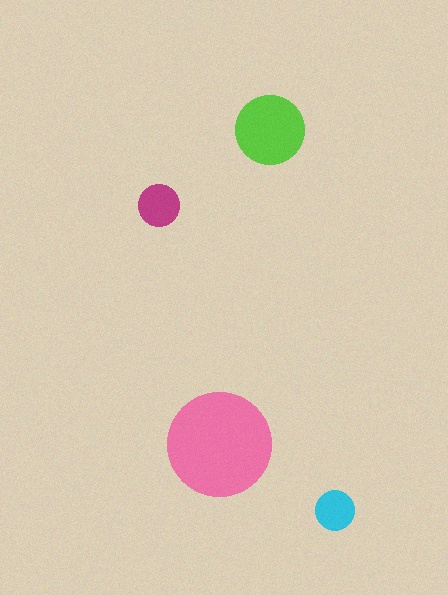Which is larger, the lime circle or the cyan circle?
The lime one.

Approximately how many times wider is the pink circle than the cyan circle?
About 2.5 times wider.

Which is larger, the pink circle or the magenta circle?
The pink one.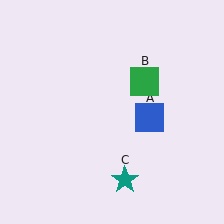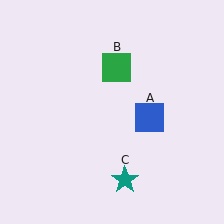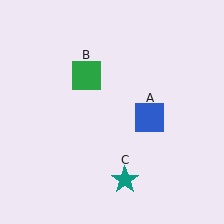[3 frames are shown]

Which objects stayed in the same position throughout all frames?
Blue square (object A) and teal star (object C) remained stationary.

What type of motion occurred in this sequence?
The green square (object B) rotated counterclockwise around the center of the scene.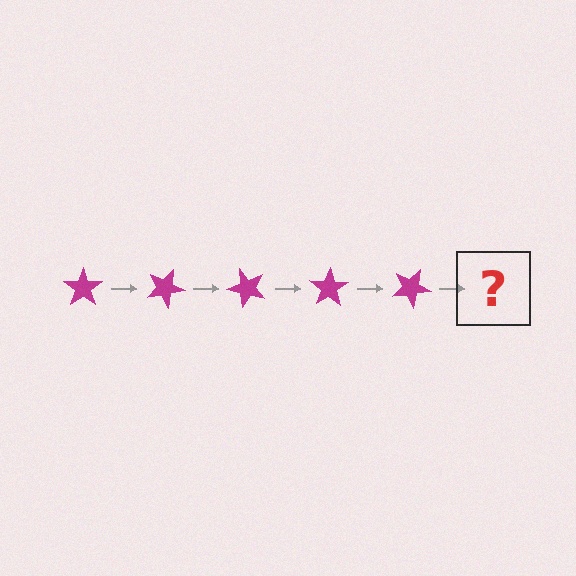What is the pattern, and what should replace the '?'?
The pattern is that the star rotates 25 degrees each step. The '?' should be a magenta star rotated 125 degrees.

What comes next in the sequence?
The next element should be a magenta star rotated 125 degrees.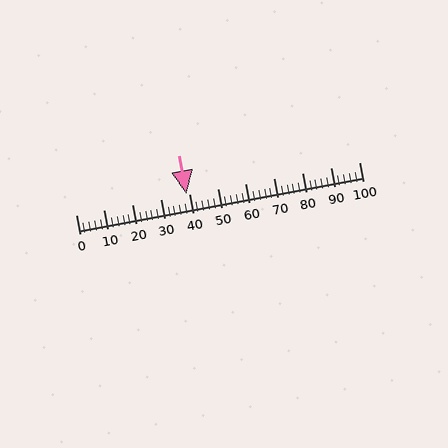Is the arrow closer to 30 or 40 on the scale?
The arrow is closer to 40.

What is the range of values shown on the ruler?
The ruler shows values from 0 to 100.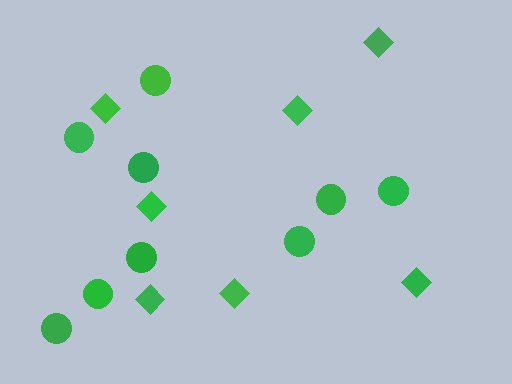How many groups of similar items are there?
There are 2 groups: one group of diamonds (7) and one group of circles (9).